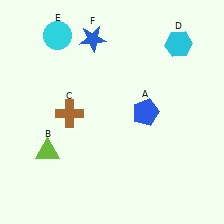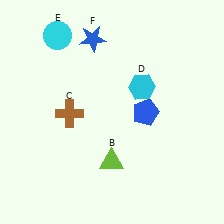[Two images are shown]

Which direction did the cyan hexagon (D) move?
The cyan hexagon (D) moved down.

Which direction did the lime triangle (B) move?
The lime triangle (B) moved right.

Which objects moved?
The objects that moved are: the lime triangle (B), the cyan hexagon (D).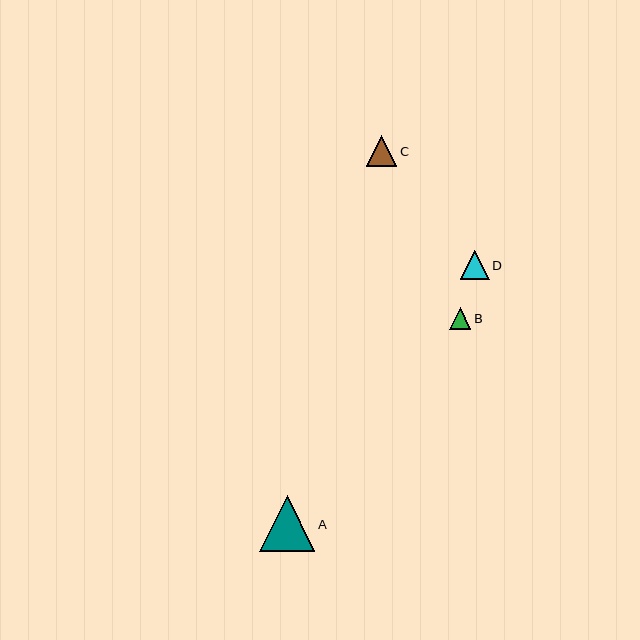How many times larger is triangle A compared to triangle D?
Triangle A is approximately 1.9 times the size of triangle D.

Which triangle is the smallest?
Triangle B is the smallest with a size of approximately 22 pixels.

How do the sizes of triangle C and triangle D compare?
Triangle C and triangle D are approximately the same size.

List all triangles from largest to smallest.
From largest to smallest: A, C, D, B.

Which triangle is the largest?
Triangle A is the largest with a size of approximately 55 pixels.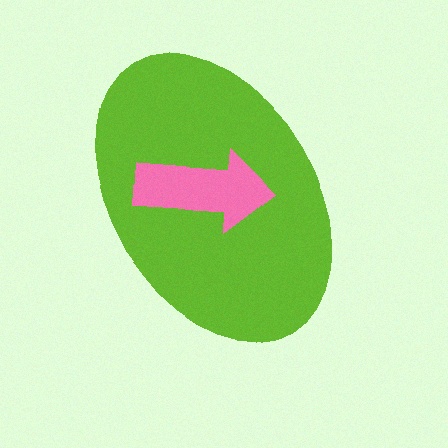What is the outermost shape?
The lime ellipse.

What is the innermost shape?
The pink arrow.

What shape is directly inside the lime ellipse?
The pink arrow.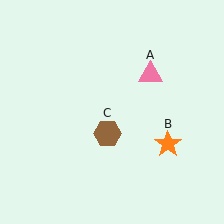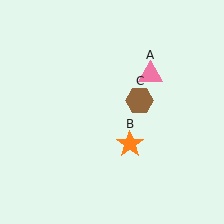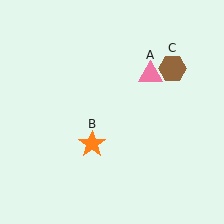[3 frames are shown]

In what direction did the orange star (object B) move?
The orange star (object B) moved left.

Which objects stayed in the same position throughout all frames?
Pink triangle (object A) remained stationary.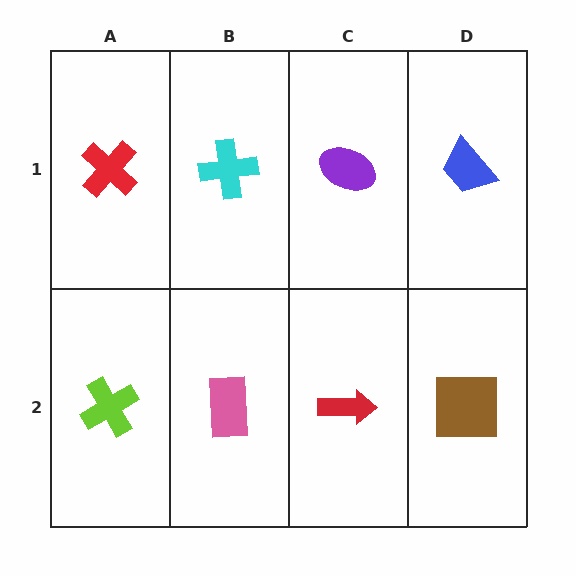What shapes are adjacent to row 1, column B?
A pink rectangle (row 2, column B), a red cross (row 1, column A), a purple ellipse (row 1, column C).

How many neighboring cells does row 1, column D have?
2.